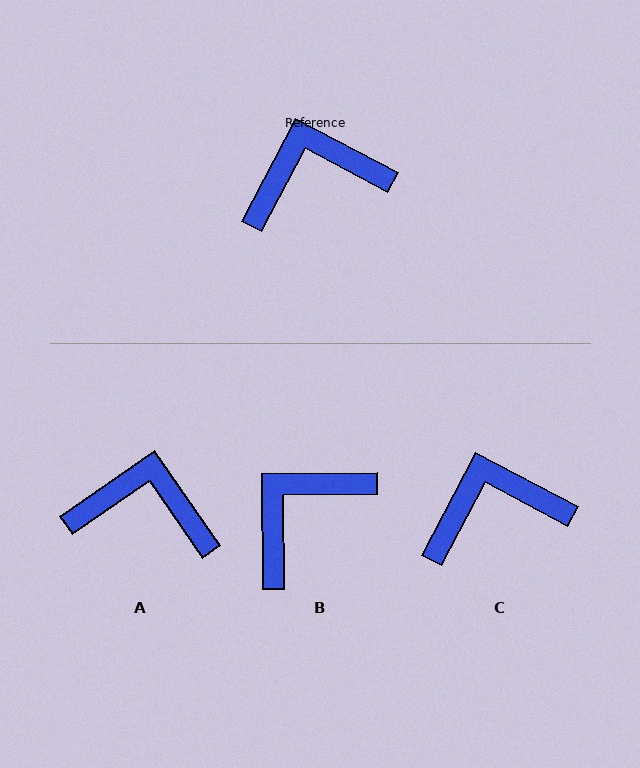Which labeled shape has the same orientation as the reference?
C.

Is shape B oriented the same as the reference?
No, it is off by about 29 degrees.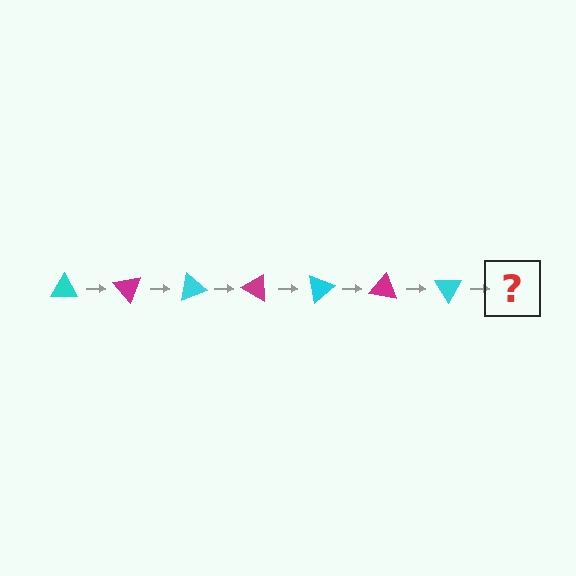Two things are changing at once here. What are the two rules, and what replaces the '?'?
The two rules are that it rotates 50 degrees each step and the color cycles through cyan and magenta. The '?' should be a magenta triangle, rotated 350 degrees from the start.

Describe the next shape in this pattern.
It should be a magenta triangle, rotated 350 degrees from the start.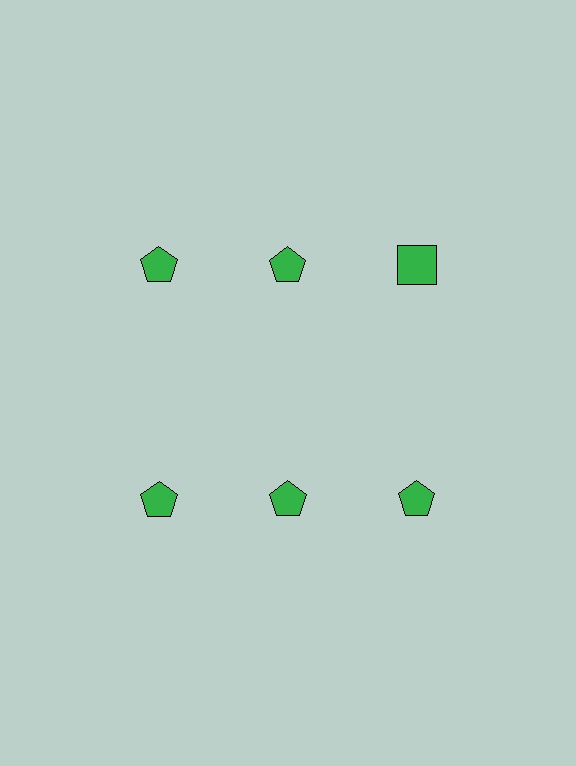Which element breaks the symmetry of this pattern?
The green square in the top row, center column breaks the symmetry. All other shapes are green pentagons.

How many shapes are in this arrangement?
There are 6 shapes arranged in a grid pattern.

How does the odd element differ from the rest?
It has a different shape: square instead of pentagon.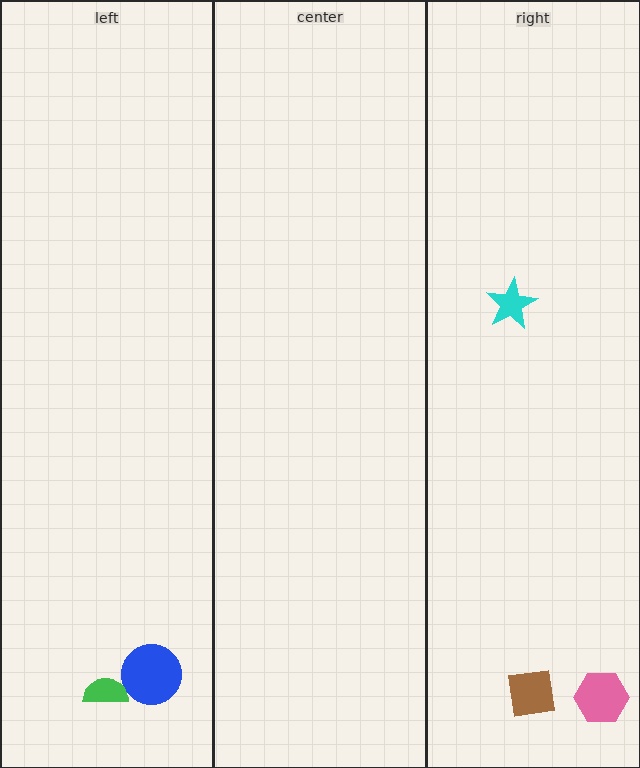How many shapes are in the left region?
2.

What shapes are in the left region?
The blue circle, the green semicircle.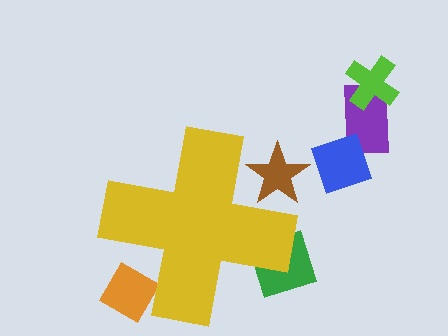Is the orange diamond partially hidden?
Yes, the orange diamond is partially hidden behind the yellow cross.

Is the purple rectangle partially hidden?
No, the purple rectangle is fully visible.